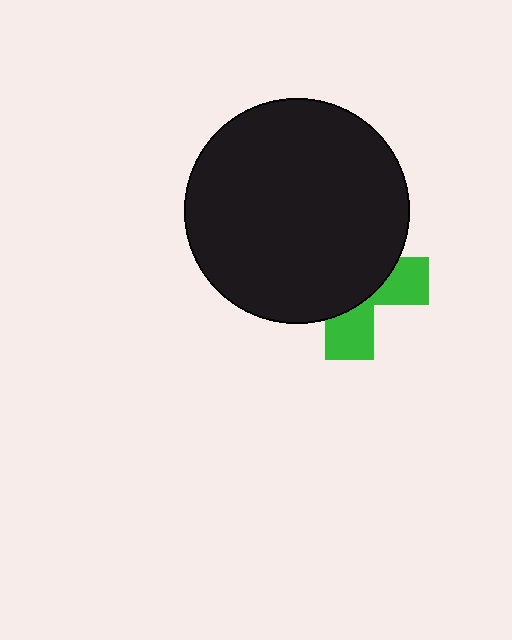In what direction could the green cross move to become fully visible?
The green cross could move down. That would shift it out from behind the black circle entirely.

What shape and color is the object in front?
The object in front is a black circle.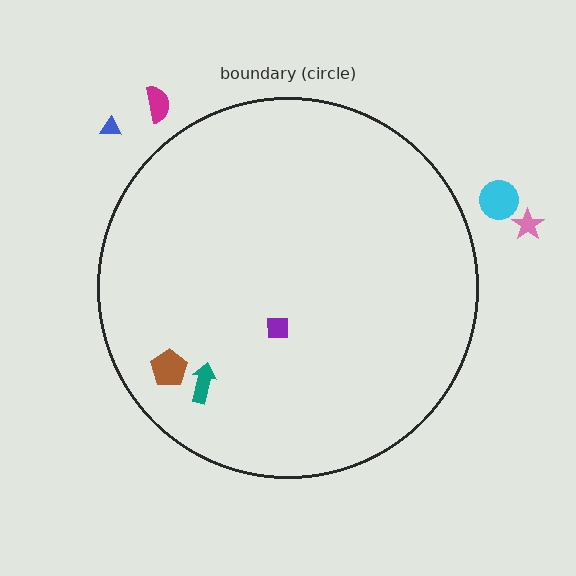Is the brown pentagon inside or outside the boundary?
Inside.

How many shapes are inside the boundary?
3 inside, 4 outside.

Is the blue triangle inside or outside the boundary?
Outside.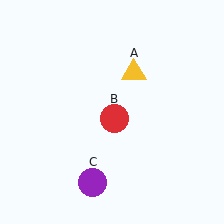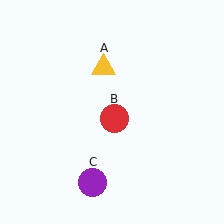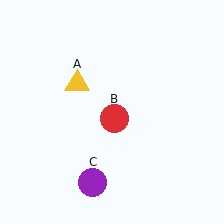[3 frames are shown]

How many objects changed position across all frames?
1 object changed position: yellow triangle (object A).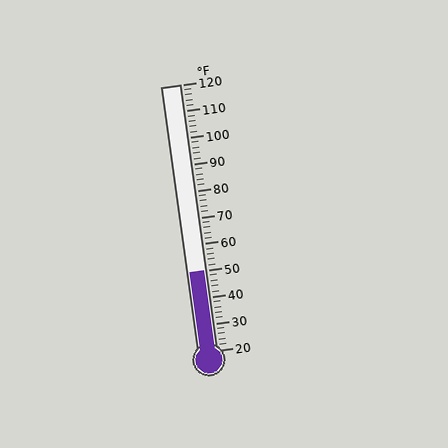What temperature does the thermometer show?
The thermometer shows approximately 50°F.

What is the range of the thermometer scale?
The thermometer scale ranges from 20°F to 120°F.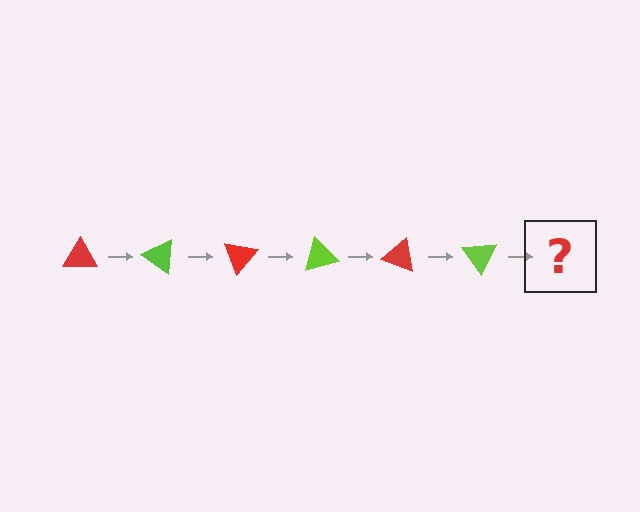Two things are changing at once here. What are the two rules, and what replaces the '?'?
The two rules are that it rotates 35 degrees each step and the color cycles through red and lime. The '?' should be a red triangle, rotated 210 degrees from the start.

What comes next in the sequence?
The next element should be a red triangle, rotated 210 degrees from the start.